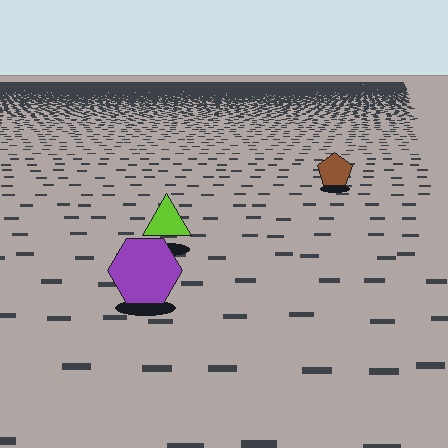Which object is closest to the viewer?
The purple hexagon is closest. The texture marks near it are larger and more spread out.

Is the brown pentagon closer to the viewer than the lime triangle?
No. The lime triangle is closer — you can tell from the texture gradient: the ground texture is coarser near it.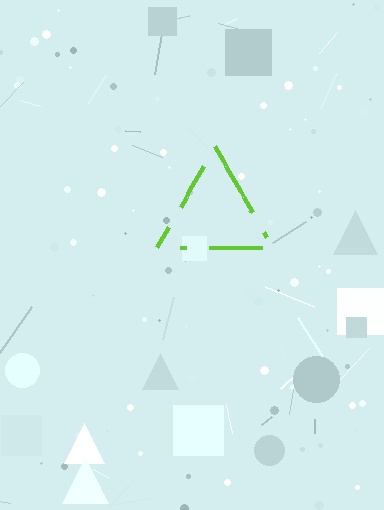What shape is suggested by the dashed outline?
The dashed outline suggests a triangle.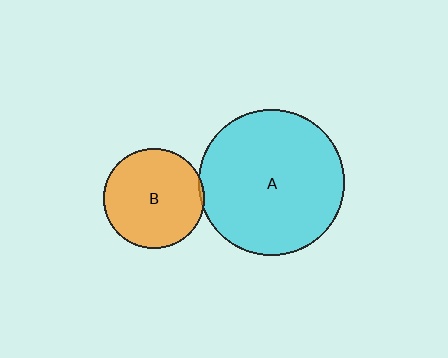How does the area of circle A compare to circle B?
Approximately 2.1 times.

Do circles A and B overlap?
Yes.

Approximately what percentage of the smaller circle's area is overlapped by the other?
Approximately 5%.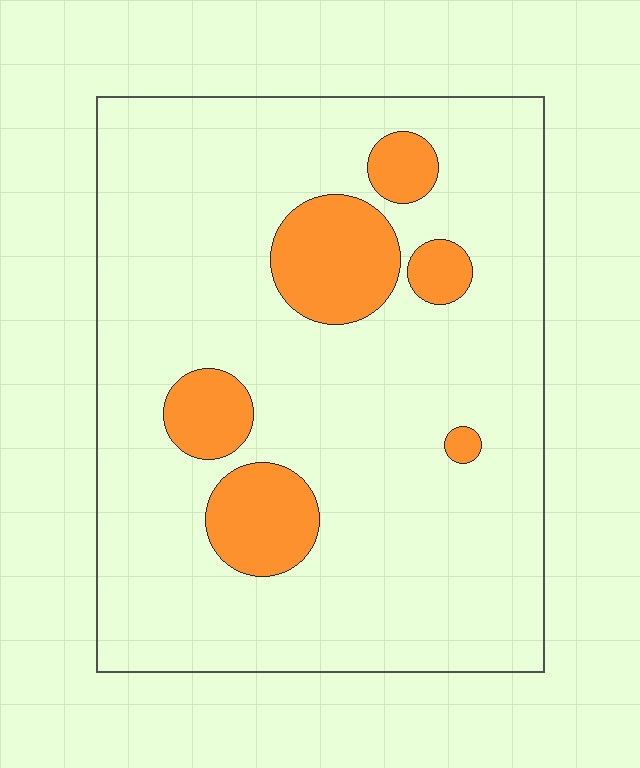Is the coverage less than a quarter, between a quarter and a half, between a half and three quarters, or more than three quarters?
Less than a quarter.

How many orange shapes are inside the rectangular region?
6.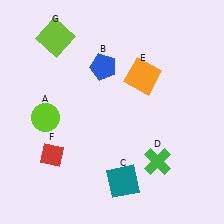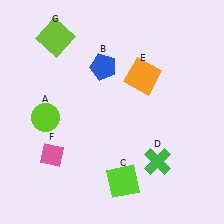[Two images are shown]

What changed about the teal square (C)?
In Image 1, C is teal. In Image 2, it changed to lime.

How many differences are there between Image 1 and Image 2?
There are 2 differences between the two images.